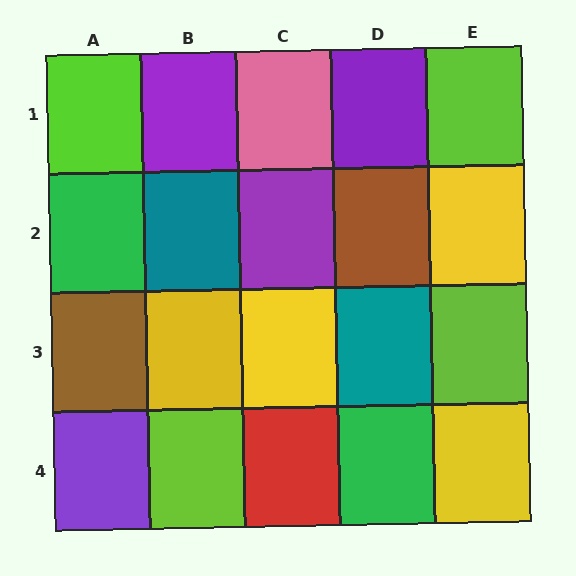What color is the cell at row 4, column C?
Red.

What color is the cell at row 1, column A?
Lime.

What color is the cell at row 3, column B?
Yellow.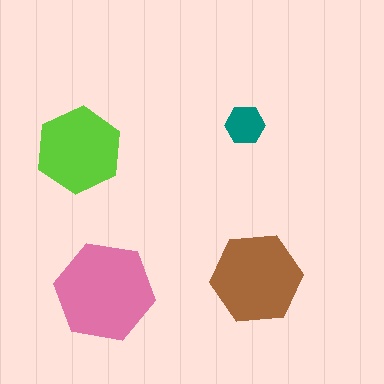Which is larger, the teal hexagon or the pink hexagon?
The pink one.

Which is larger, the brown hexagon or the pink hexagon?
The pink one.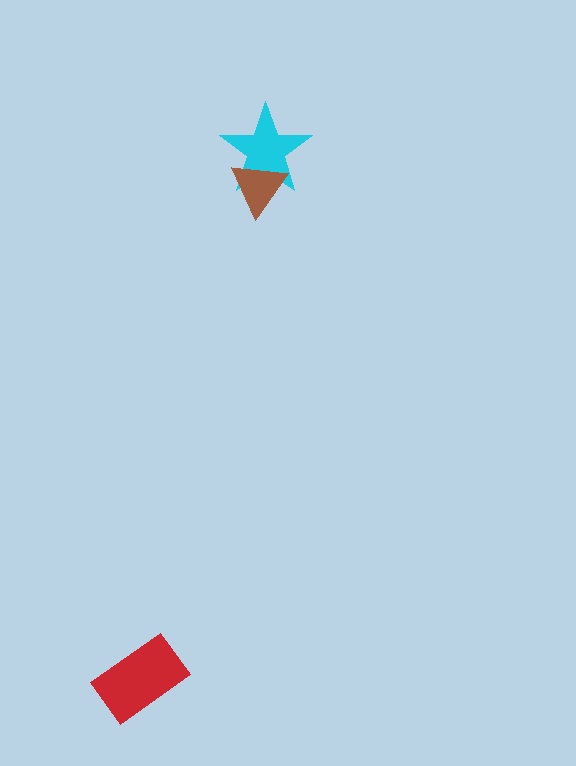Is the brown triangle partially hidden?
No, no other shape covers it.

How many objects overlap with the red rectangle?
0 objects overlap with the red rectangle.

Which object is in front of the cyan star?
The brown triangle is in front of the cyan star.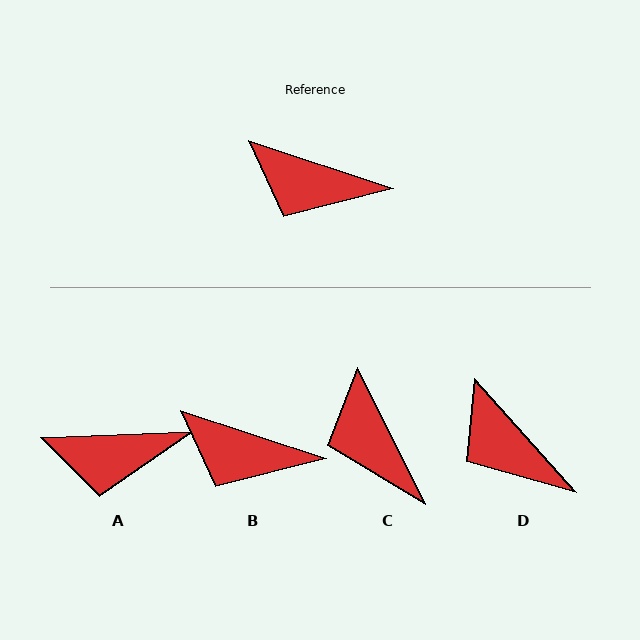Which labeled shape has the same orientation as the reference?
B.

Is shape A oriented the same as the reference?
No, it is off by about 21 degrees.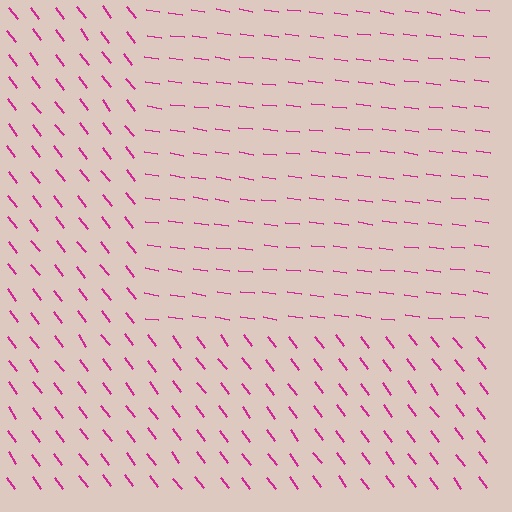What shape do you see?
I see a rectangle.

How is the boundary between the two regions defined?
The boundary is defined purely by a change in line orientation (approximately 45 degrees difference). All lines are the same color and thickness.